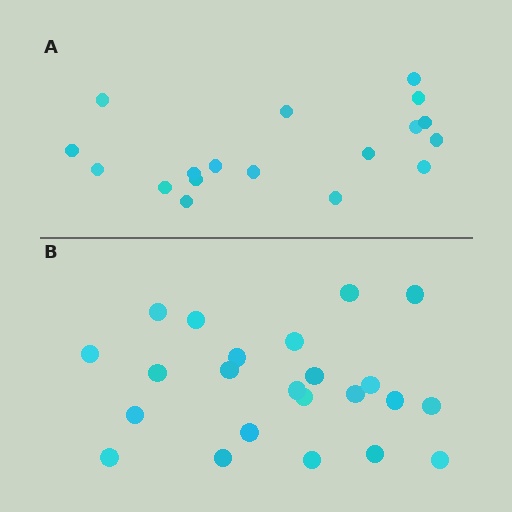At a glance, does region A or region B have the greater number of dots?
Region B (the bottom region) has more dots.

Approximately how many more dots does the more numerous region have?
Region B has about 5 more dots than region A.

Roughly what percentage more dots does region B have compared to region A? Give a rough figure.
About 30% more.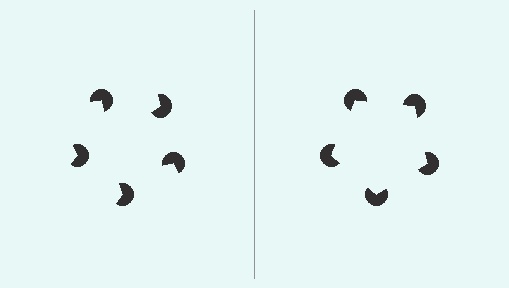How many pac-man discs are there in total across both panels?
10 — 5 on each side.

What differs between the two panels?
The pac-man discs are positioned identically on both sides; only the wedge orientations differ. On the right they align to a pentagon; on the left they are misaligned.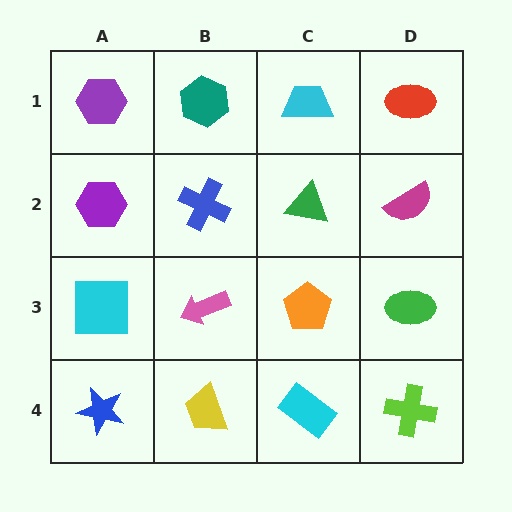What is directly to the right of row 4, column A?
A yellow trapezoid.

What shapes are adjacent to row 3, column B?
A blue cross (row 2, column B), a yellow trapezoid (row 4, column B), a cyan square (row 3, column A), an orange pentagon (row 3, column C).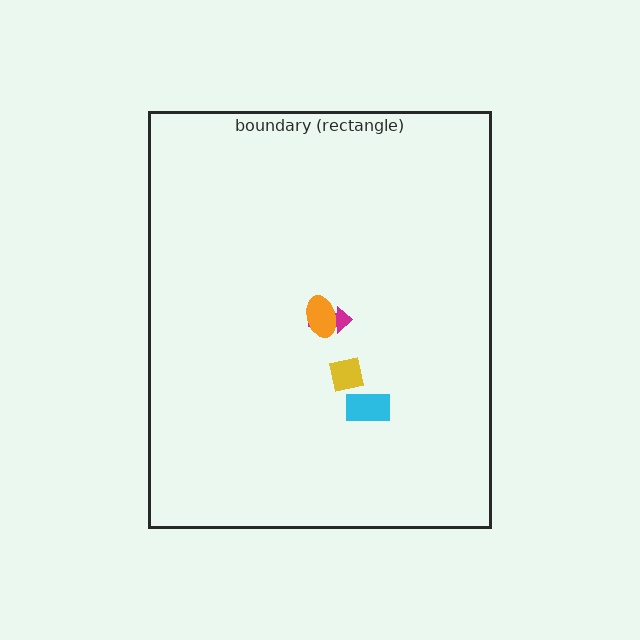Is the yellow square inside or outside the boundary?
Inside.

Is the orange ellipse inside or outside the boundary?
Inside.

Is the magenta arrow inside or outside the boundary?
Inside.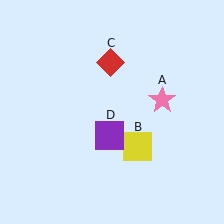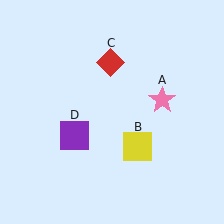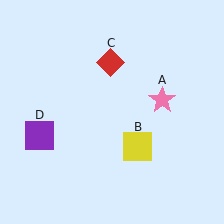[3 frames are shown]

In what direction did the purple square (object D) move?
The purple square (object D) moved left.